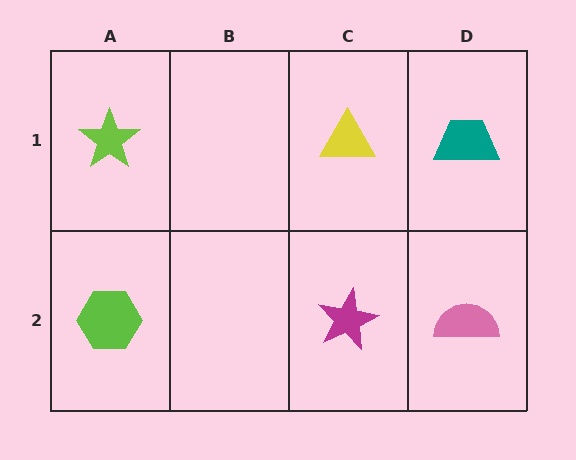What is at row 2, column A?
A lime hexagon.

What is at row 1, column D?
A teal trapezoid.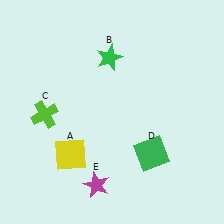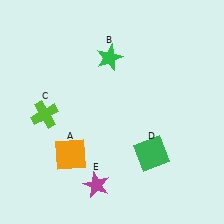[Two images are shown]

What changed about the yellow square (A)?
In Image 1, A is yellow. In Image 2, it changed to orange.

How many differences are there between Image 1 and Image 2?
There is 1 difference between the two images.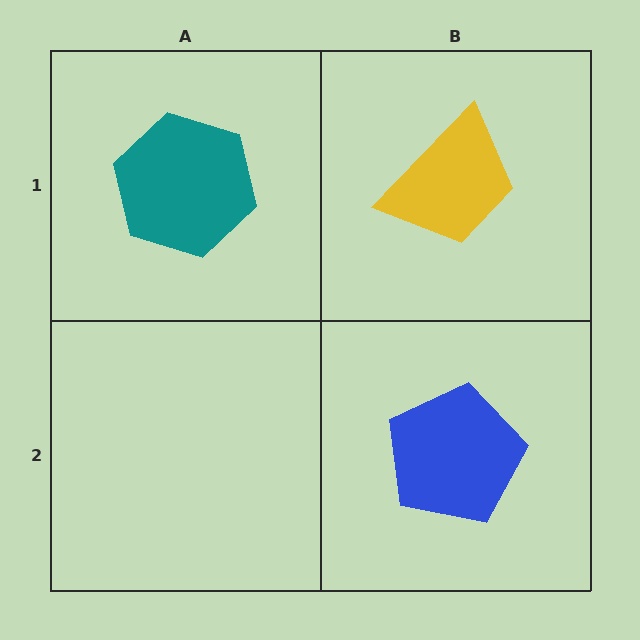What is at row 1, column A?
A teal hexagon.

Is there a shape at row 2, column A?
No, that cell is empty.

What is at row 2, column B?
A blue pentagon.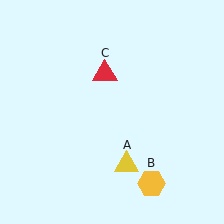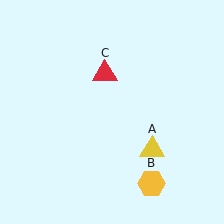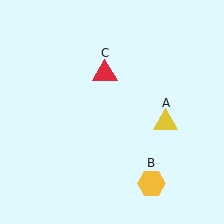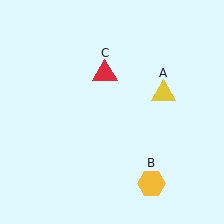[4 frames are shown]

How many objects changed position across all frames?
1 object changed position: yellow triangle (object A).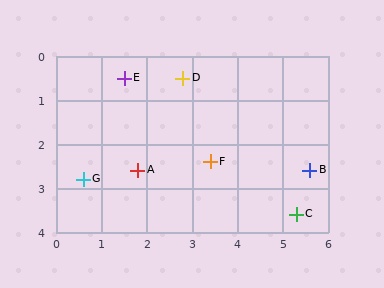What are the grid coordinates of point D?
Point D is at approximately (2.8, 0.5).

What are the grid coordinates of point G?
Point G is at approximately (0.6, 2.8).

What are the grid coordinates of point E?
Point E is at approximately (1.5, 0.5).